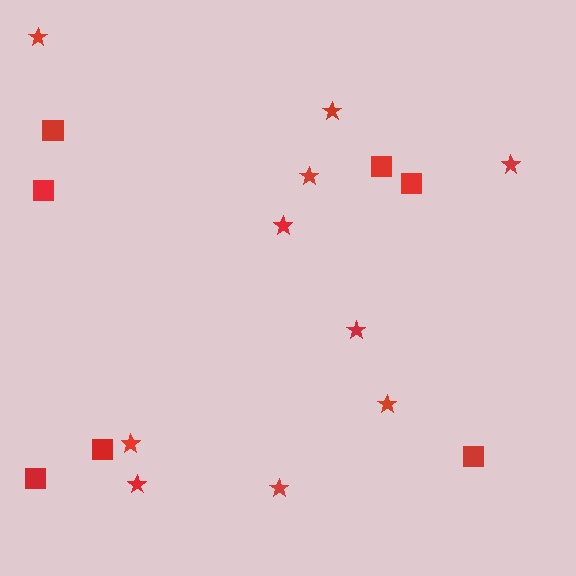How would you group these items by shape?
There are 2 groups: one group of squares (7) and one group of stars (10).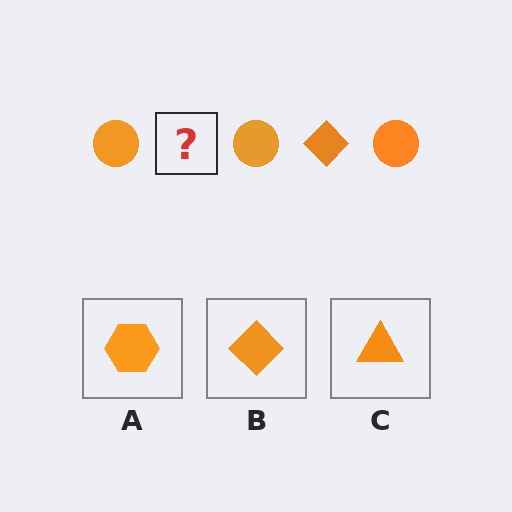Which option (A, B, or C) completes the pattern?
B.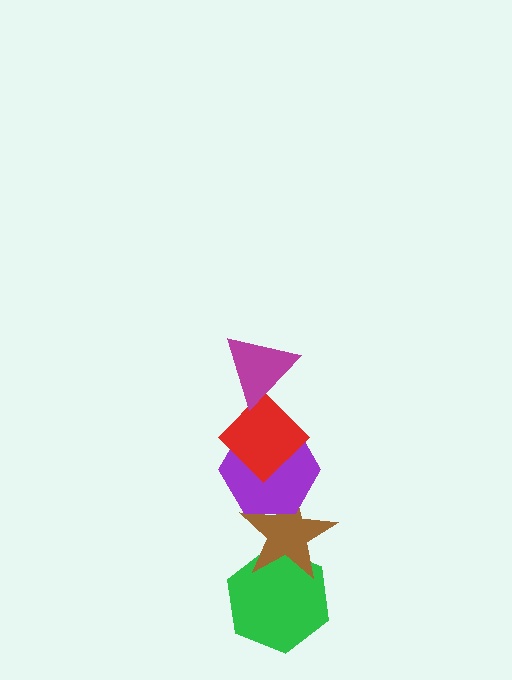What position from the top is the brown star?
The brown star is 4th from the top.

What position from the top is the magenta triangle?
The magenta triangle is 1st from the top.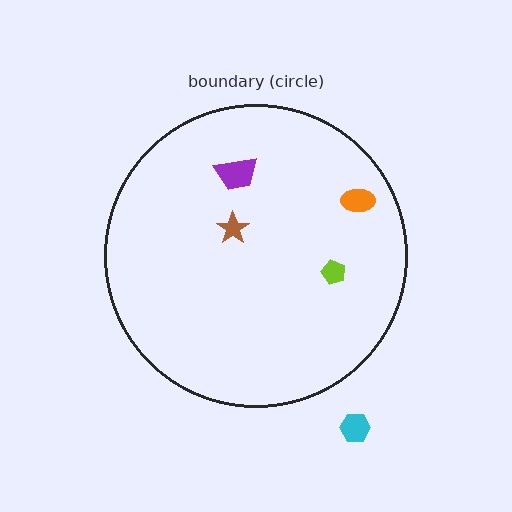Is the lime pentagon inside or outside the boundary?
Inside.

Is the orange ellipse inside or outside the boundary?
Inside.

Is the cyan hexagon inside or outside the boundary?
Outside.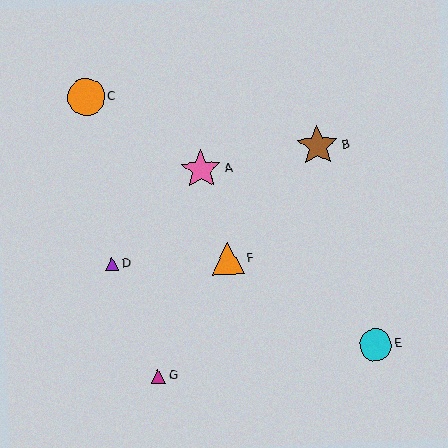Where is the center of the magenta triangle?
The center of the magenta triangle is at (158, 376).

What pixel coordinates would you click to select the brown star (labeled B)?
Click at (318, 146) to select the brown star B.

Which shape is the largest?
The brown star (labeled B) is the largest.